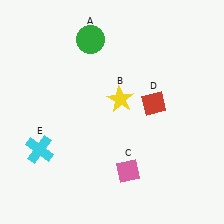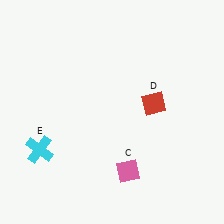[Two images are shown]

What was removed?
The yellow star (B), the green circle (A) were removed in Image 2.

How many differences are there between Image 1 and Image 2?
There are 2 differences between the two images.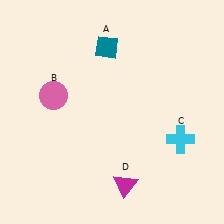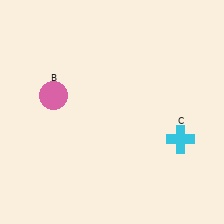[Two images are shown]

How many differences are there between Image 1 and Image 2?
There are 2 differences between the two images.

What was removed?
The magenta triangle (D), the teal diamond (A) were removed in Image 2.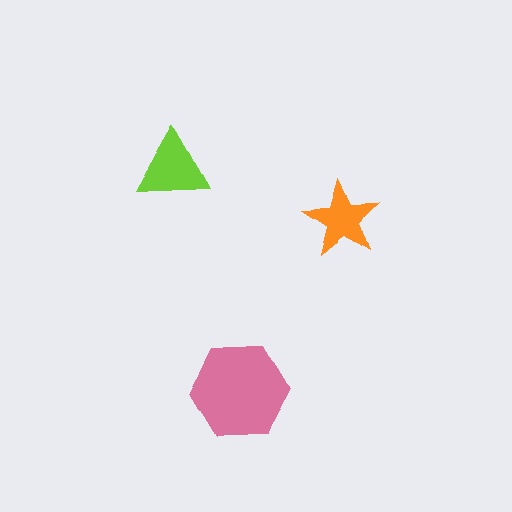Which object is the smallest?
The orange star.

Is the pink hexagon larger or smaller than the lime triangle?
Larger.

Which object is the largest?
The pink hexagon.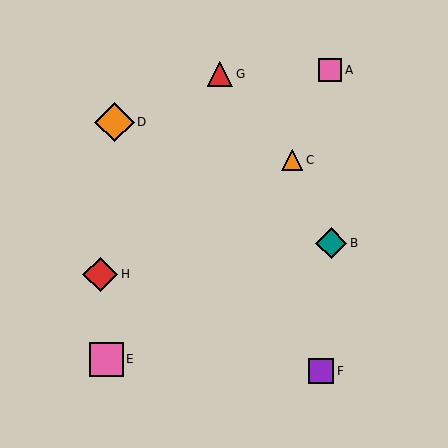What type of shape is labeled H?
Shape H is a red diamond.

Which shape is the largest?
The orange diamond (labeled D) is the largest.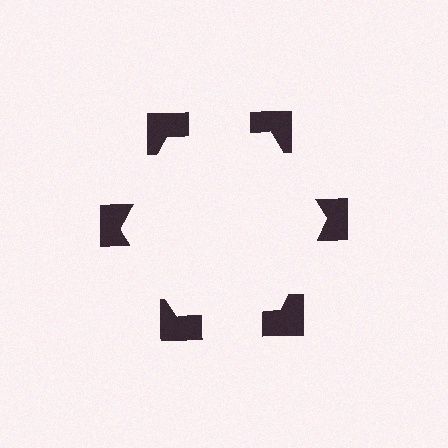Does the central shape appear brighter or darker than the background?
It typically appears slightly brighter than the background, even though no actual brightness change is drawn.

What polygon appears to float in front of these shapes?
An illusory hexagon — its edges are inferred from the aligned wedge cuts in the notched squares, not physically drawn.